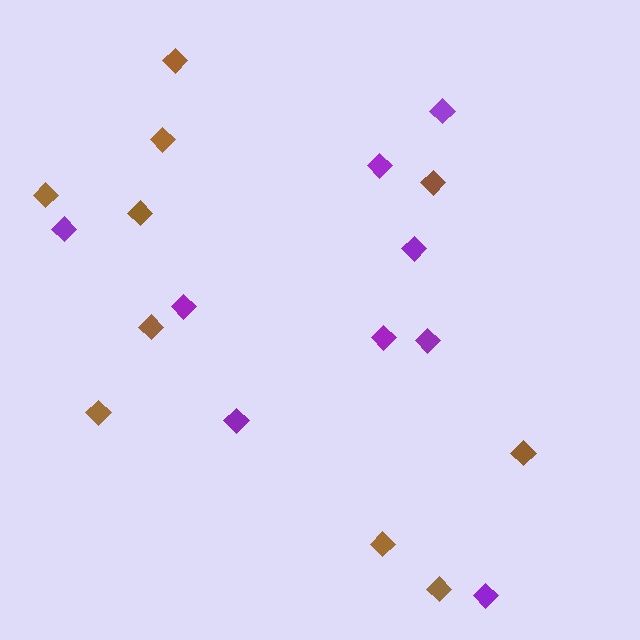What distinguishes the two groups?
There are 2 groups: one group of brown diamonds (10) and one group of purple diamonds (9).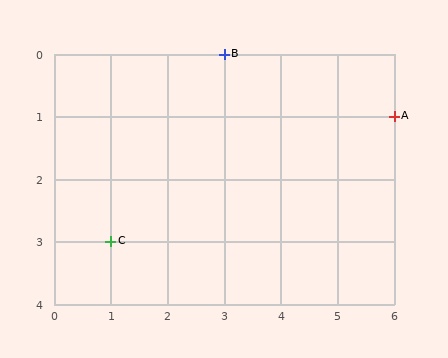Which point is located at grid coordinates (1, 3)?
Point C is at (1, 3).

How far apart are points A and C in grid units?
Points A and C are 5 columns and 2 rows apart (about 5.4 grid units diagonally).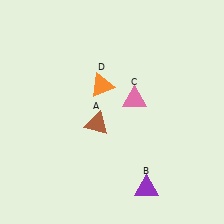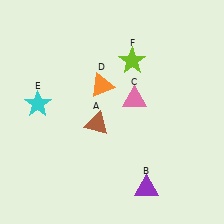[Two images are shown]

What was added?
A cyan star (E), a lime star (F) were added in Image 2.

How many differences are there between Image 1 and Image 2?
There are 2 differences between the two images.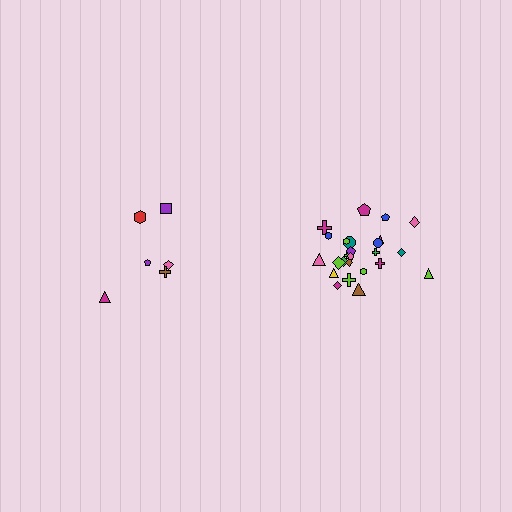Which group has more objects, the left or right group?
The right group.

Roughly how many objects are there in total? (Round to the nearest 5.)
Roughly 30 objects in total.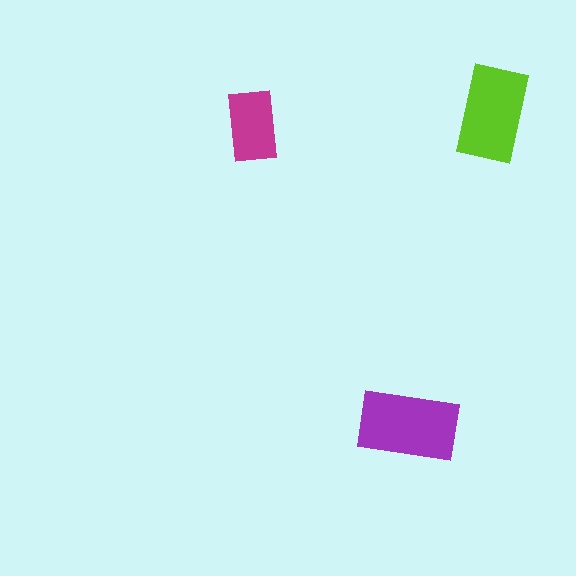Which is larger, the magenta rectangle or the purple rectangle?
The purple one.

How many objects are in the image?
There are 3 objects in the image.